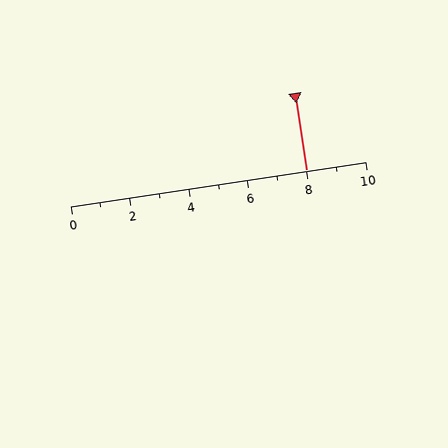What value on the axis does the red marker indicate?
The marker indicates approximately 8.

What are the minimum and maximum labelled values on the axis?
The axis runs from 0 to 10.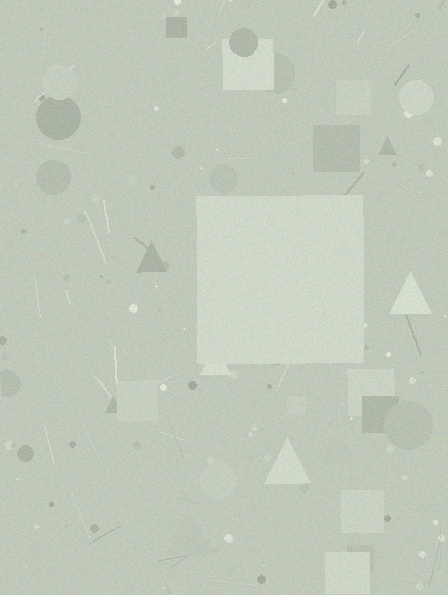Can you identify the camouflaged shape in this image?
The camouflaged shape is a square.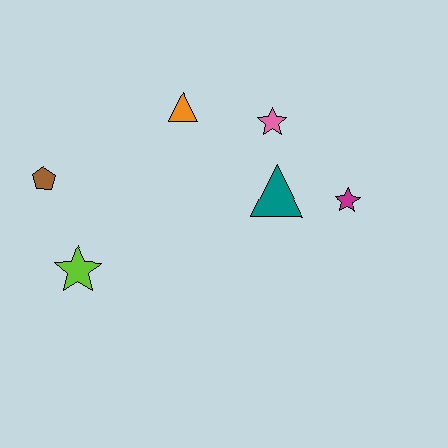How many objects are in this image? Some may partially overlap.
There are 6 objects.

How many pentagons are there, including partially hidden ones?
There is 1 pentagon.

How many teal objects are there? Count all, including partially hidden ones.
There is 1 teal object.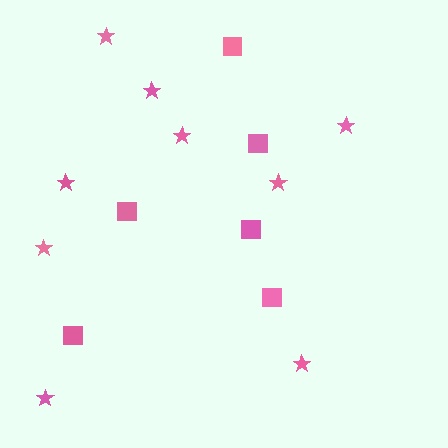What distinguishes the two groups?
There are 2 groups: one group of squares (6) and one group of stars (9).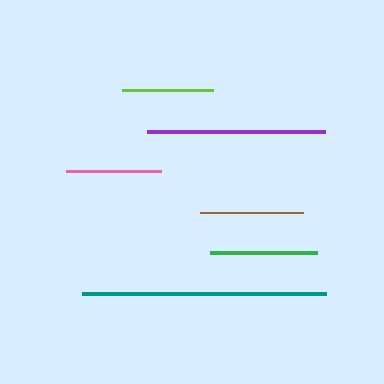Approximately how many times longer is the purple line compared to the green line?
The purple line is approximately 1.7 times the length of the green line.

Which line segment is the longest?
The teal line is the longest at approximately 244 pixels.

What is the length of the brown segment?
The brown segment is approximately 104 pixels long.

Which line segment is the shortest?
The lime line is the shortest at approximately 90 pixels.